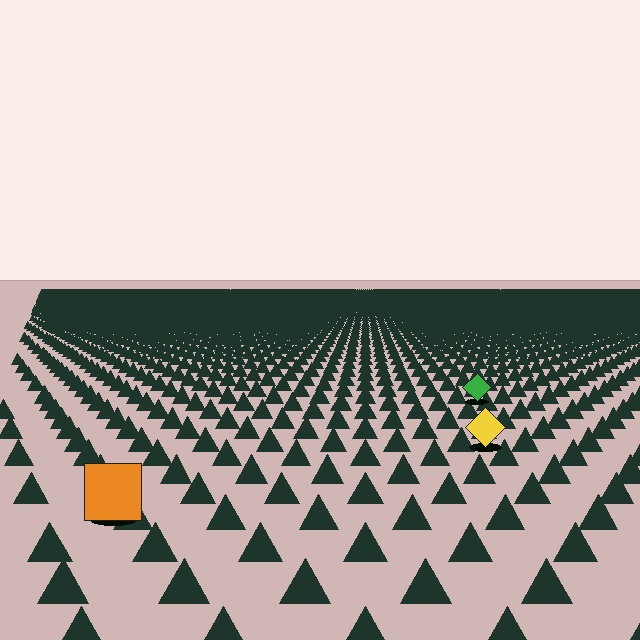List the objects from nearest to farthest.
From nearest to farthest: the orange square, the yellow diamond, the green diamond.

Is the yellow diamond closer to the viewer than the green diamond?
Yes. The yellow diamond is closer — you can tell from the texture gradient: the ground texture is coarser near it.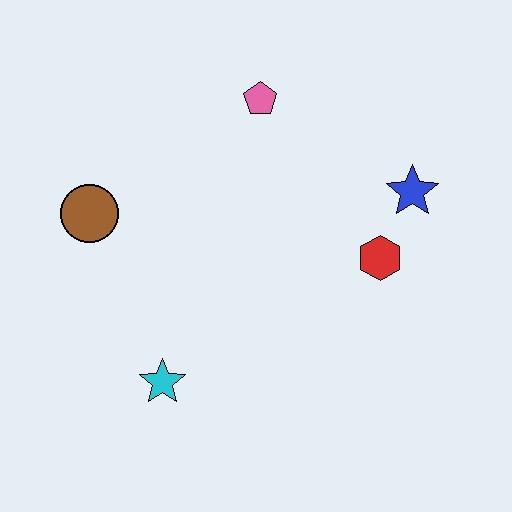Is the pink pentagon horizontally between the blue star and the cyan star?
Yes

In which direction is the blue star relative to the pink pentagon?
The blue star is to the right of the pink pentagon.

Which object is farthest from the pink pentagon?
The cyan star is farthest from the pink pentagon.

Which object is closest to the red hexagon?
The blue star is closest to the red hexagon.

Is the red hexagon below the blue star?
Yes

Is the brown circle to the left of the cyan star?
Yes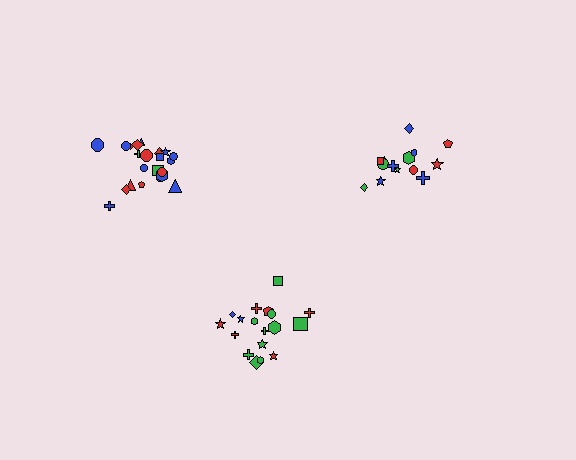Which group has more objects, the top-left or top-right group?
The top-left group.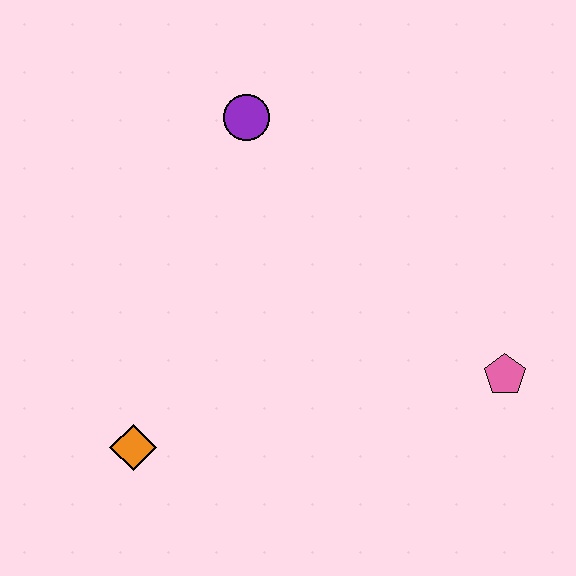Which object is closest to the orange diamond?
The purple circle is closest to the orange diamond.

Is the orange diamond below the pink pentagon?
Yes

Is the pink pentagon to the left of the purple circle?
No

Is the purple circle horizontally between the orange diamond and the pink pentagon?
Yes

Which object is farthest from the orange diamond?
The pink pentagon is farthest from the orange diamond.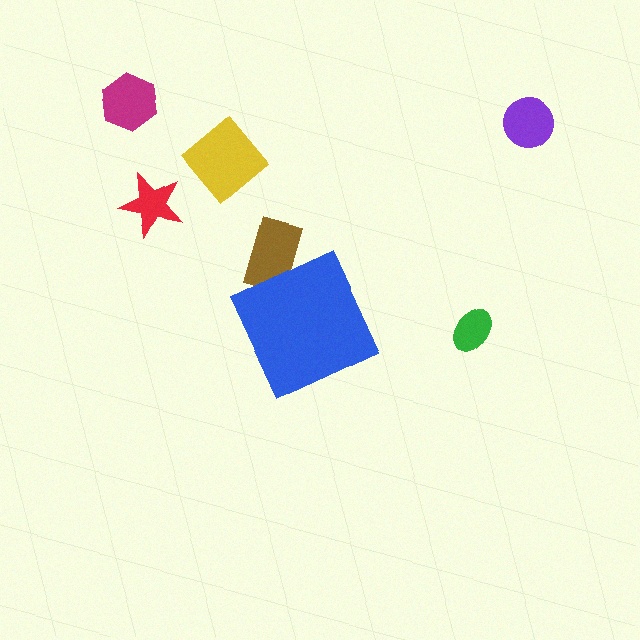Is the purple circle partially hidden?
No, the purple circle is fully visible.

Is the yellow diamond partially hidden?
No, the yellow diamond is fully visible.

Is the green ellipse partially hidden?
No, the green ellipse is fully visible.